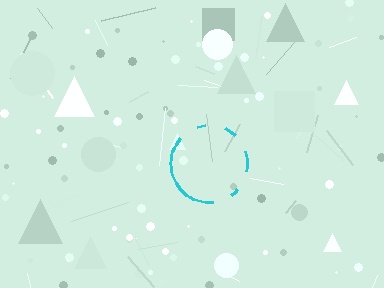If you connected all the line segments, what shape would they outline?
They would outline a circle.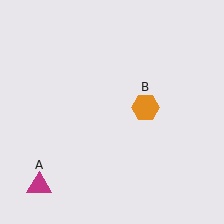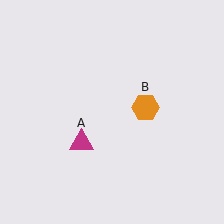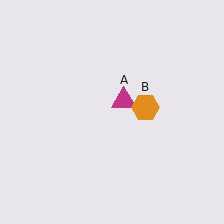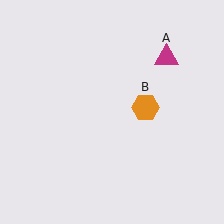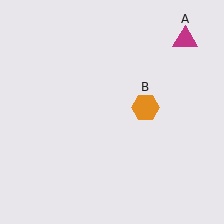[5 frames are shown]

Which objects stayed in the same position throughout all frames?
Orange hexagon (object B) remained stationary.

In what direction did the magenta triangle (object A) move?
The magenta triangle (object A) moved up and to the right.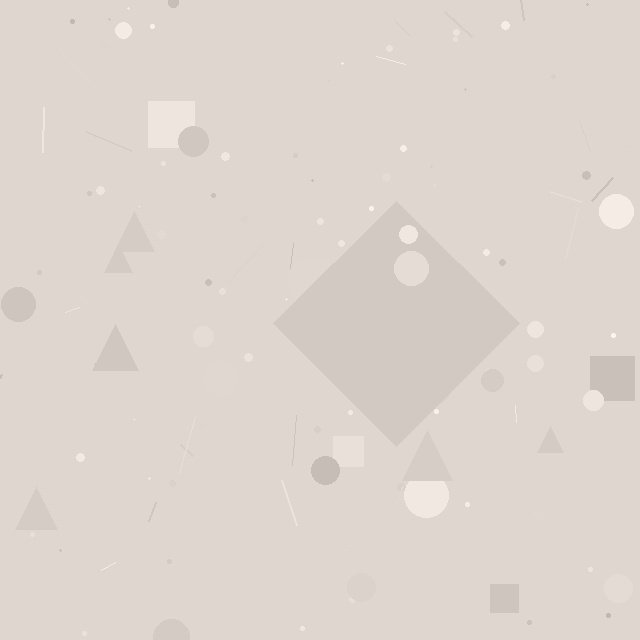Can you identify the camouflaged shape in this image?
The camouflaged shape is a diamond.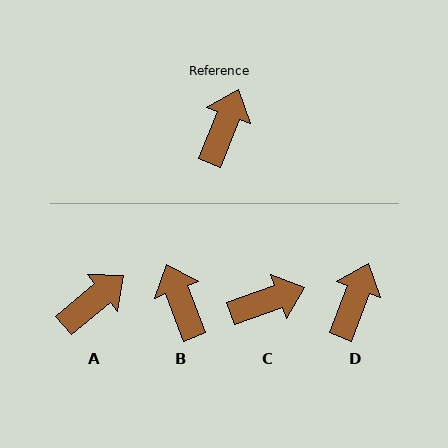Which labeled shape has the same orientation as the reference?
D.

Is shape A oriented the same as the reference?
No, it is off by about 29 degrees.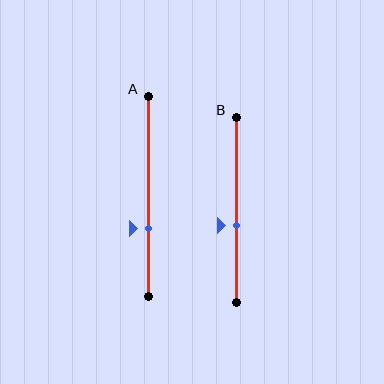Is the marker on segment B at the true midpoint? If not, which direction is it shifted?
No, the marker on segment B is shifted downward by about 8% of the segment length.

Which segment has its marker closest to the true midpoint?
Segment B has its marker closest to the true midpoint.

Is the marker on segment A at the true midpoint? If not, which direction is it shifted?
No, the marker on segment A is shifted downward by about 16% of the segment length.